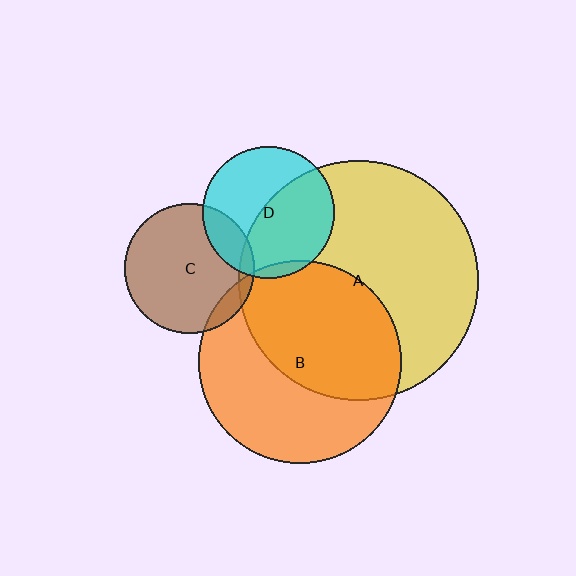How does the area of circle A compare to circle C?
Approximately 3.4 times.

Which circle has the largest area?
Circle A (yellow).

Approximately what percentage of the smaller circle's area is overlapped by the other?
Approximately 5%.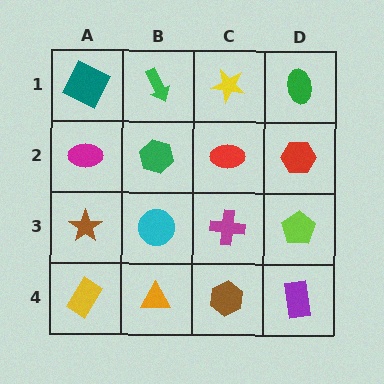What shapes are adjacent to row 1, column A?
A magenta ellipse (row 2, column A), a green arrow (row 1, column B).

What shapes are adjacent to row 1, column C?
A red ellipse (row 2, column C), a green arrow (row 1, column B), a green ellipse (row 1, column D).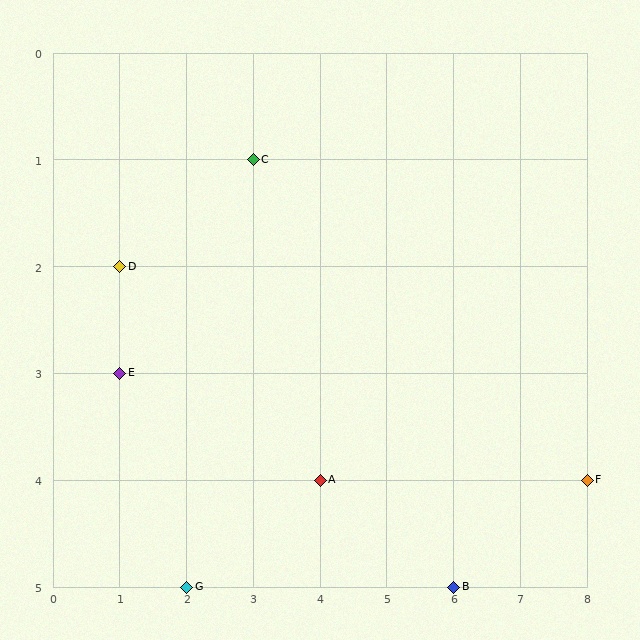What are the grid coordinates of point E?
Point E is at grid coordinates (1, 3).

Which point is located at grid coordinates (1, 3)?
Point E is at (1, 3).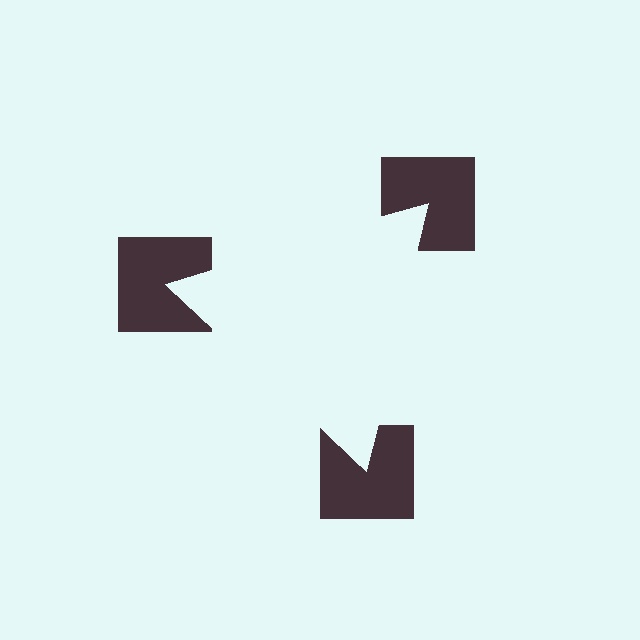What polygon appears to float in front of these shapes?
An illusory triangle — its edges are inferred from the aligned wedge cuts in the notched squares, not physically drawn.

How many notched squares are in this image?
There are 3 — one at each vertex of the illusory triangle.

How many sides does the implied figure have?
3 sides.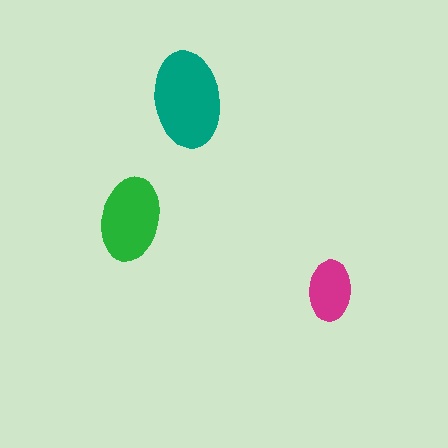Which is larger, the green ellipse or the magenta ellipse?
The green one.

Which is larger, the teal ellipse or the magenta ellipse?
The teal one.